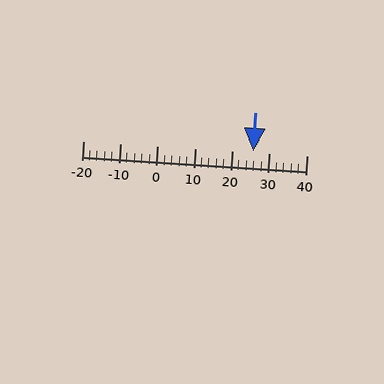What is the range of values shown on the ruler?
The ruler shows values from -20 to 40.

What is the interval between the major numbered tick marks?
The major tick marks are spaced 10 units apart.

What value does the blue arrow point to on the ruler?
The blue arrow points to approximately 26.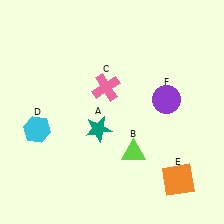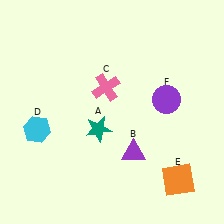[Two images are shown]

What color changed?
The triangle (B) changed from lime in Image 1 to purple in Image 2.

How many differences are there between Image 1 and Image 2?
There is 1 difference between the two images.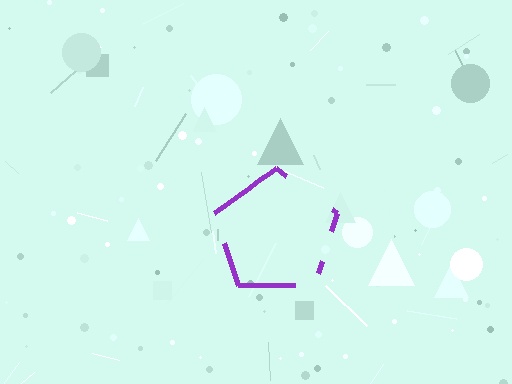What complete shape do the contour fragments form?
The contour fragments form a pentagon.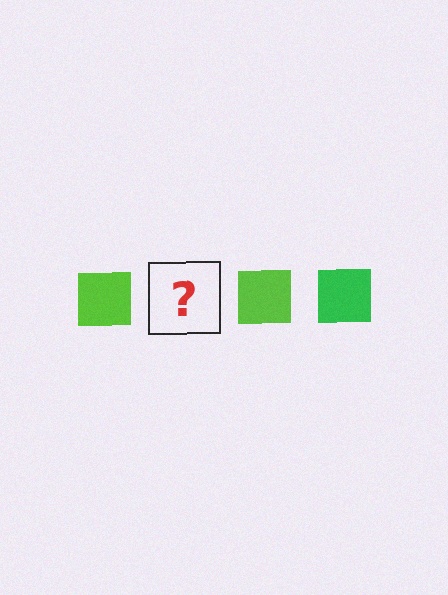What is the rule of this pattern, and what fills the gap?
The rule is that the pattern cycles through lime, green squares. The gap should be filled with a green square.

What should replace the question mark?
The question mark should be replaced with a green square.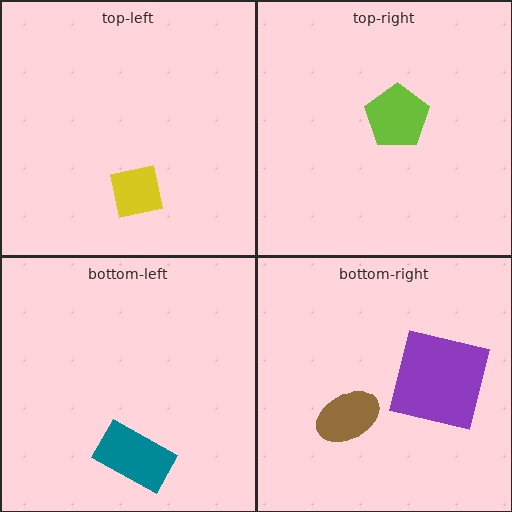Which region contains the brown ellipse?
The bottom-right region.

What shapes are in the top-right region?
The lime pentagon.